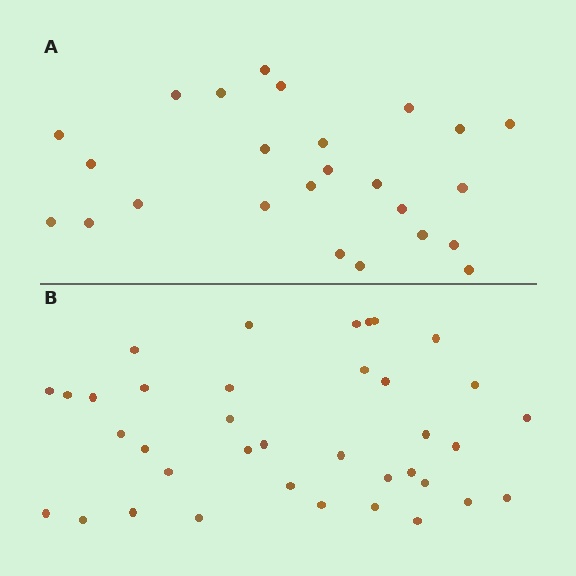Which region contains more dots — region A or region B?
Region B (the bottom region) has more dots.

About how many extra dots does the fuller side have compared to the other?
Region B has roughly 12 or so more dots than region A.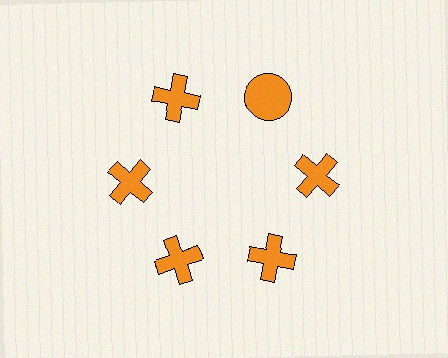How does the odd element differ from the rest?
It has a different shape: circle instead of cross.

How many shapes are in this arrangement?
There are 6 shapes arranged in a ring pattern.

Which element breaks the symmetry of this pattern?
The orange circle at roughly the 1 o'clock position breaks the symmetry. All other shapes are orange crosses.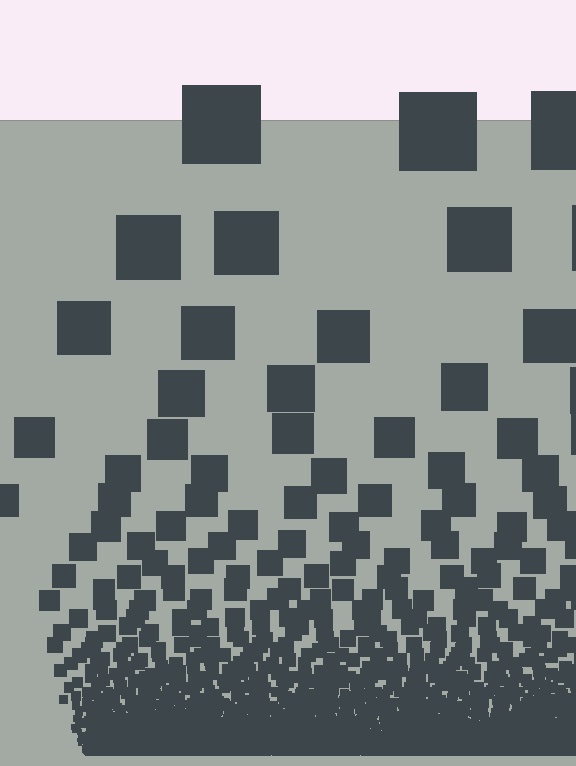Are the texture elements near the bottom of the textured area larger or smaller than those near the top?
Smaller. The gradient is inverted — elements near the bottom are smaller and denser.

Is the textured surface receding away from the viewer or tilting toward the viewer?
The surface appears to tilt toward the viewer. Texture elements get larger and sparser toward the top.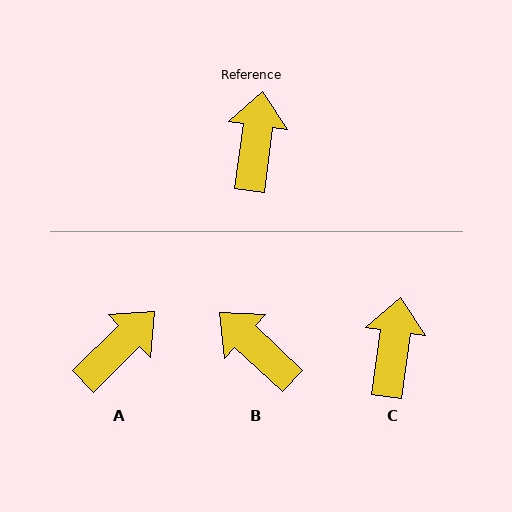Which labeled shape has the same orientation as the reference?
C.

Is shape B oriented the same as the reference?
No, it is off by about 54 degrees.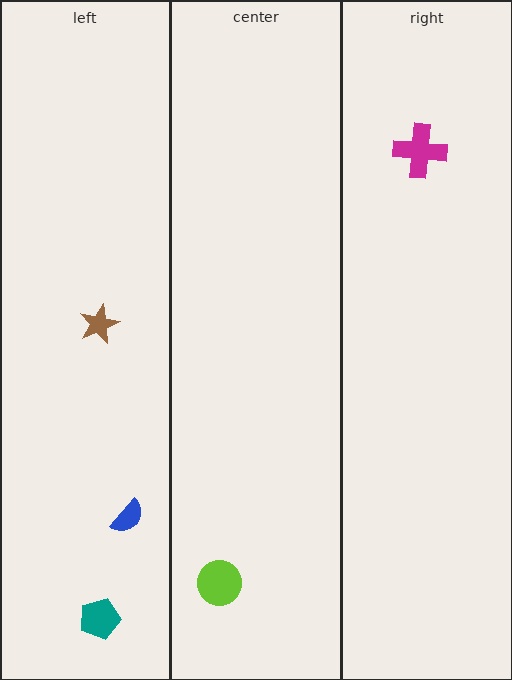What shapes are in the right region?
The magenta cross.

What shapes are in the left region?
The teal pentagon, the brown star, the blue semicircle.